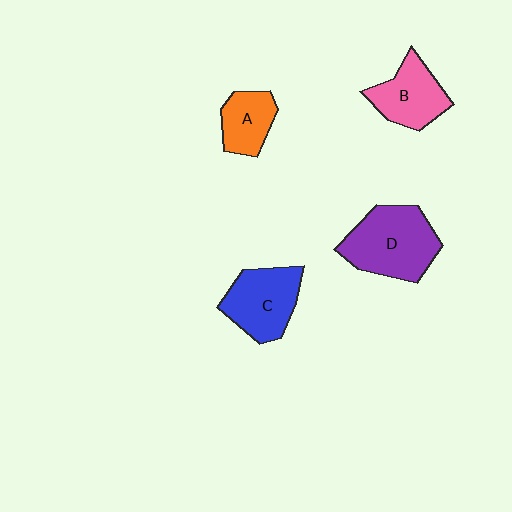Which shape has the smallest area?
Shape A (orange).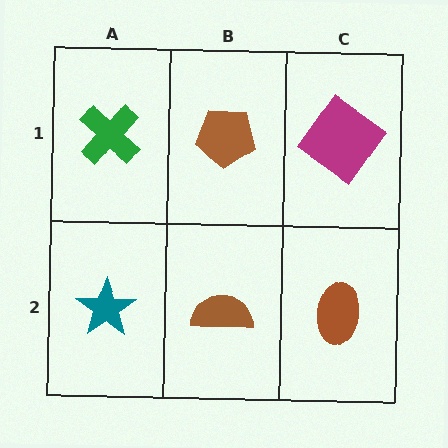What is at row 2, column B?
A brown semicircle.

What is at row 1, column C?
A magenta diamond.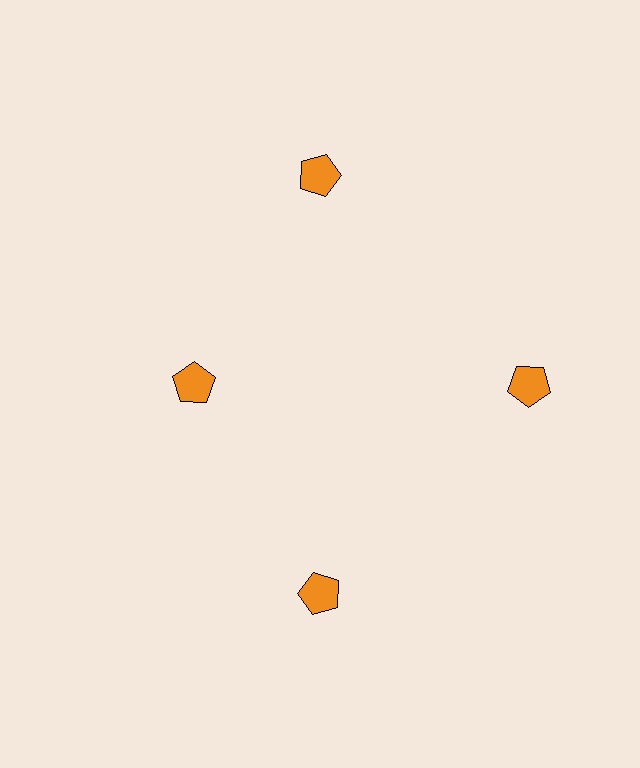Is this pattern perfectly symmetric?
No. The 4 orange pentagons are arranged in a ring, but one element near the 9 o'clock position is pulled inward toward the center, breaking the 4-fold rotational symmetry.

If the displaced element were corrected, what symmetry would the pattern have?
It would have 4-fold rotational symmetry — the pattern would map onto itself every 90 degrees.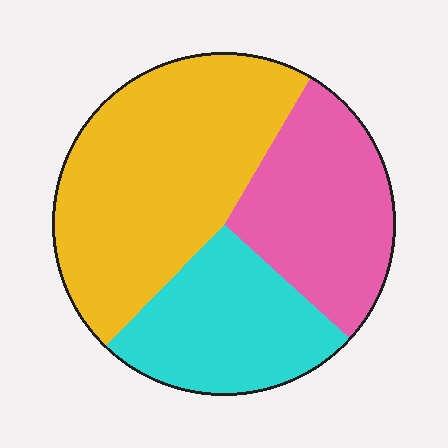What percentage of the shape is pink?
Pink takes up about one quarter (1/4) of the shape.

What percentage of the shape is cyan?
Cyan covers 25% of the shape.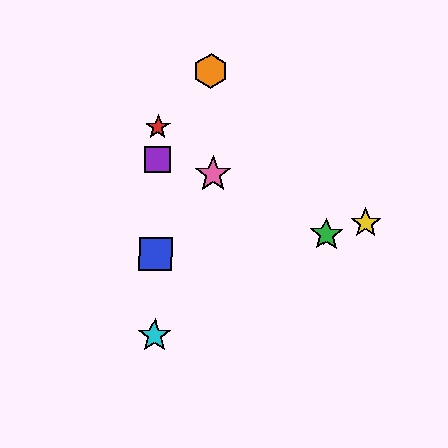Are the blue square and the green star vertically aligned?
No, the blue square is at x≈156 and the green star is at x≈326.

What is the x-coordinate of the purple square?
The purple square is at x≈157.